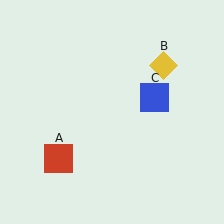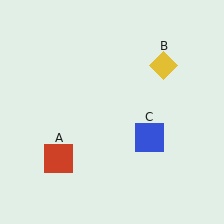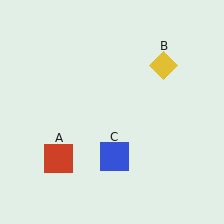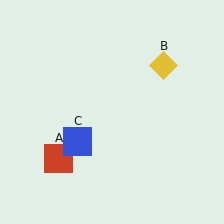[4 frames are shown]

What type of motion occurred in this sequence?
The blue square (object C) rotated clockwise around the center of the scene.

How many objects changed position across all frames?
1 object changed position: blue square (object C).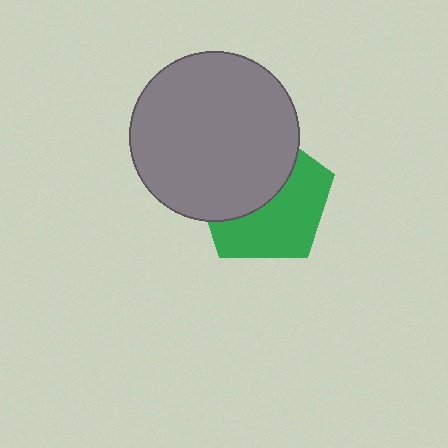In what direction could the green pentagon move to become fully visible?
The green pentagon could move toward the lower-right. That would shift it out from behind the gray circle entirely.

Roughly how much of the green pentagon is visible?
About half of it is visible (roughly 51%).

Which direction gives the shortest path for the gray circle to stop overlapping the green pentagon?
Moving toward the upper-left gives the shortest separation.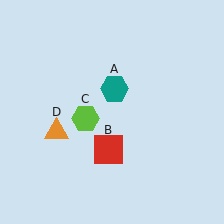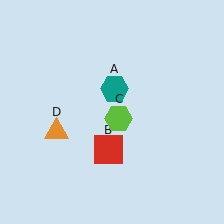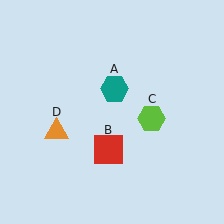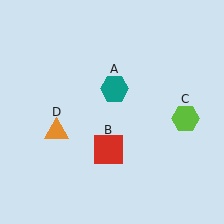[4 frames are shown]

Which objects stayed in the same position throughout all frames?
Teal hexagon (object A) and red square (object B) and orange triangle (object D) remained stationary.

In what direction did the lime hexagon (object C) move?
The lime hexagon (object C) moved right.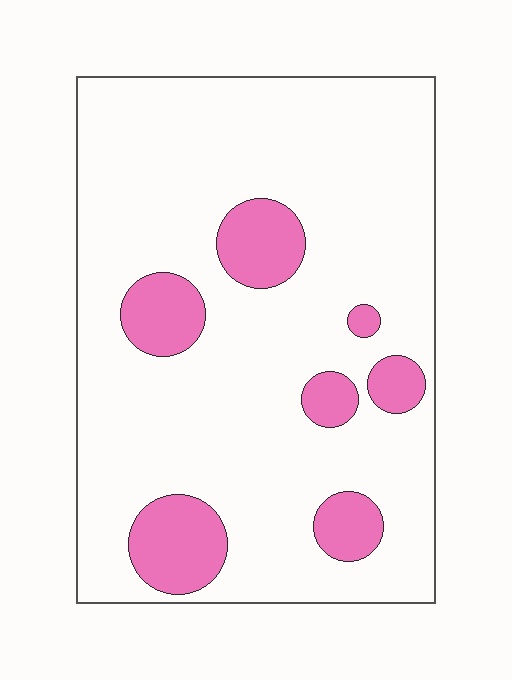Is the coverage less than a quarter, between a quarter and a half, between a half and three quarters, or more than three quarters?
Less than a quarter.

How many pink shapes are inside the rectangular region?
7.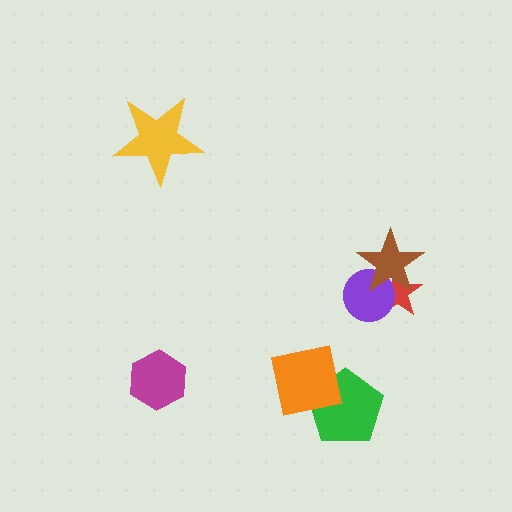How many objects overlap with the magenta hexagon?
0 objects overlap with the magenta hexagon.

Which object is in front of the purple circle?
The brown star is in front of the purple circle.